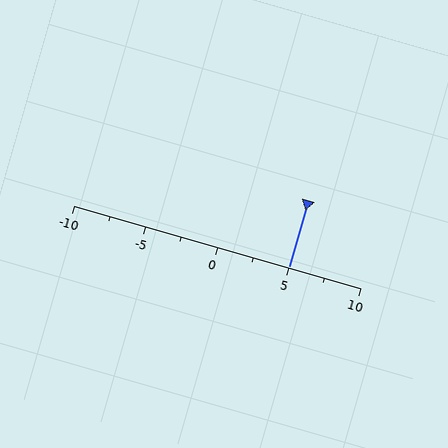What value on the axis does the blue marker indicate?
The marker indicates approximately 5.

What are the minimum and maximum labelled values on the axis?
The axis runs from -10 to 10.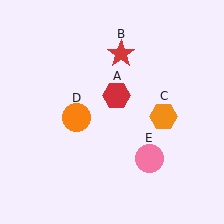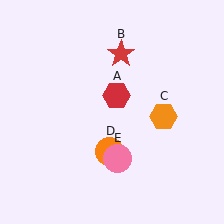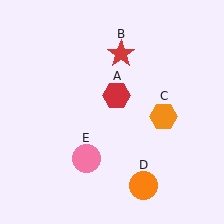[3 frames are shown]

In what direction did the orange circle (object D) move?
The orange circle (object D) moved down and to the right.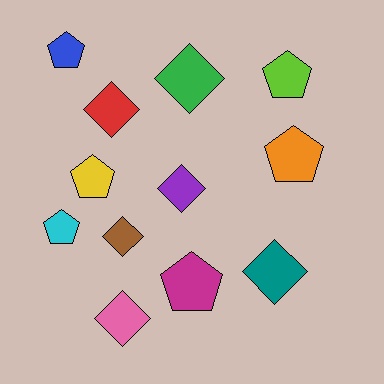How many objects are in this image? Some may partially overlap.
There are 12 objects.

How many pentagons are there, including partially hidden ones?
There are 6 pentagons.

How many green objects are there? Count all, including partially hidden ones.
There is 1 green object.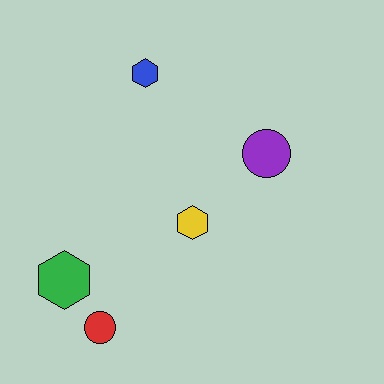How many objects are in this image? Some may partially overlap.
There are 5 objects.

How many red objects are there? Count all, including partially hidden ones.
There is 1 red object.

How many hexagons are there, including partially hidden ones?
There are 3 hexagons.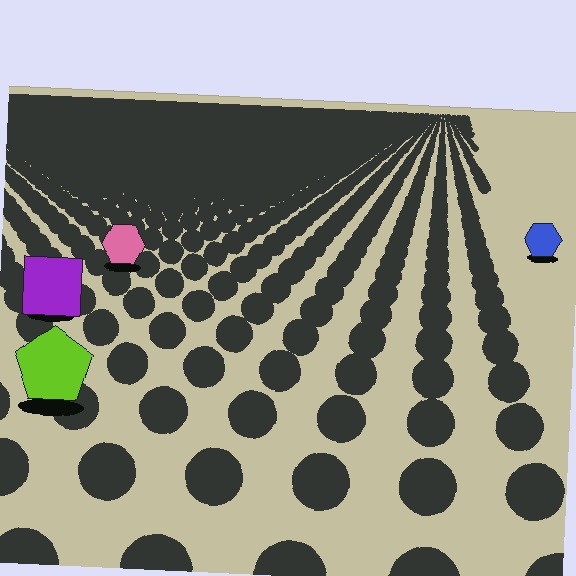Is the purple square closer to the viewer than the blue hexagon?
Yes. The purple square is closer — you can tell from the texture gradient: the ground texture is coarser near it.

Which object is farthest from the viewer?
The blue hexagon is farthest from the viewer. It appears smaller and the ground texture around it is denser.